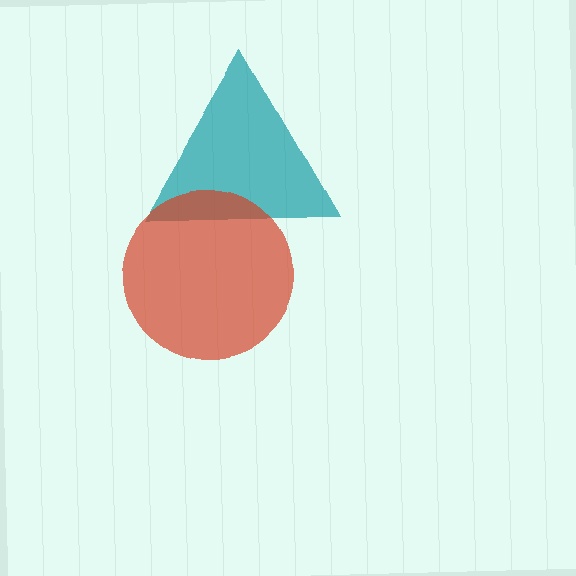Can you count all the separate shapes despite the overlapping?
Yes, there are 2 separate shapes.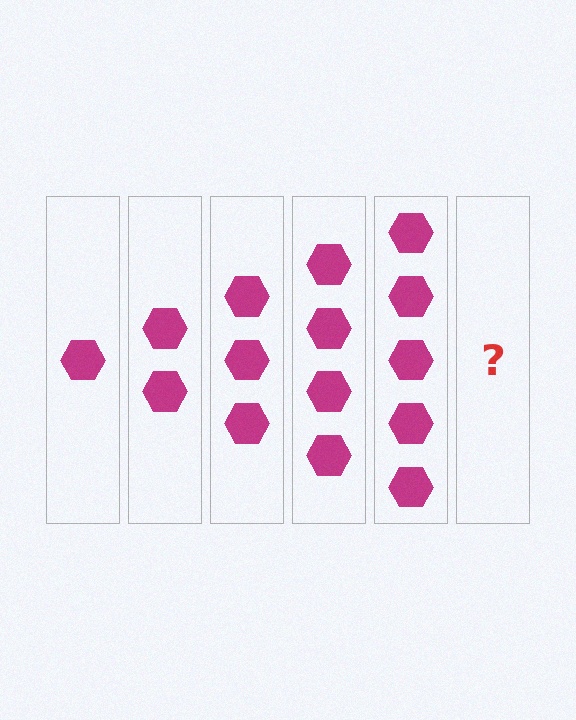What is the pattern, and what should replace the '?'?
The pattern is that each step adds one more hexagon. The '?' should be 6 hexagons.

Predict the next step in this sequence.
The next step is 6 hexagons.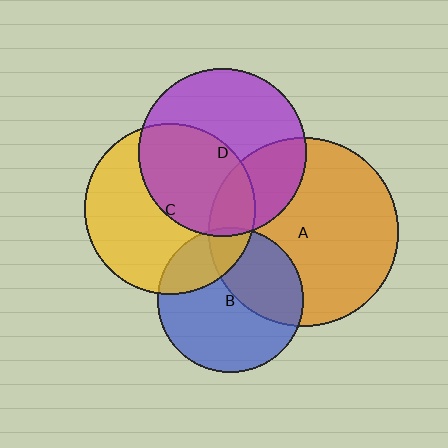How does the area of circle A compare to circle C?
Approximately 1.2 times.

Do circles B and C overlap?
Yes.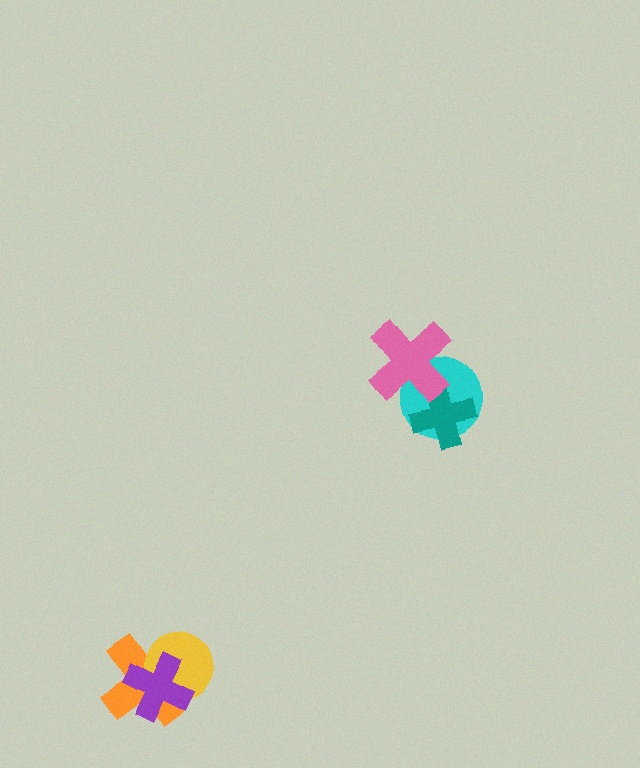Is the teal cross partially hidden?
Yes, it is partially covered by another shape.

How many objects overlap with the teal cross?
2 objects overlap with the teal cross.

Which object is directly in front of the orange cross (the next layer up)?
The yellow circle is directly in front of the orange cross.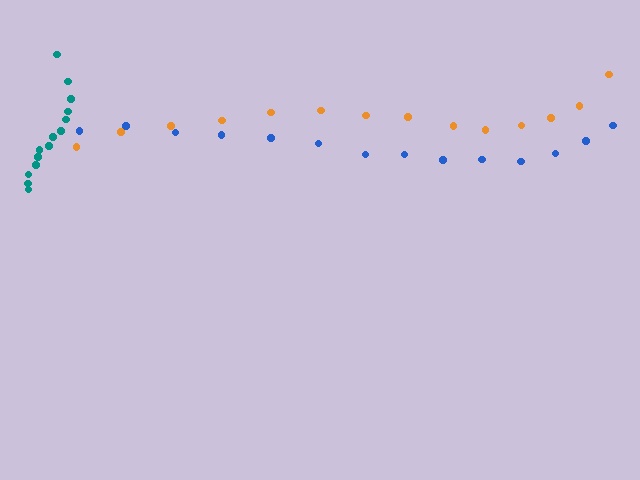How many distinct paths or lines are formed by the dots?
There are 3 distinct paths.